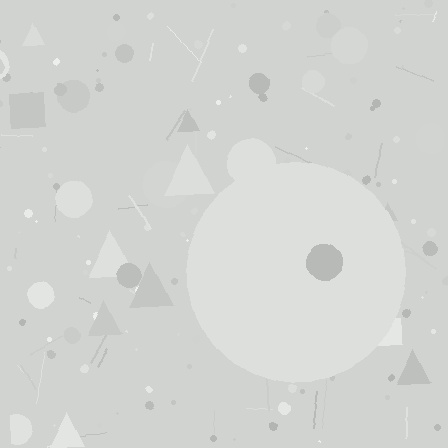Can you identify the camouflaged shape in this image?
The camouflaged shape is a circle.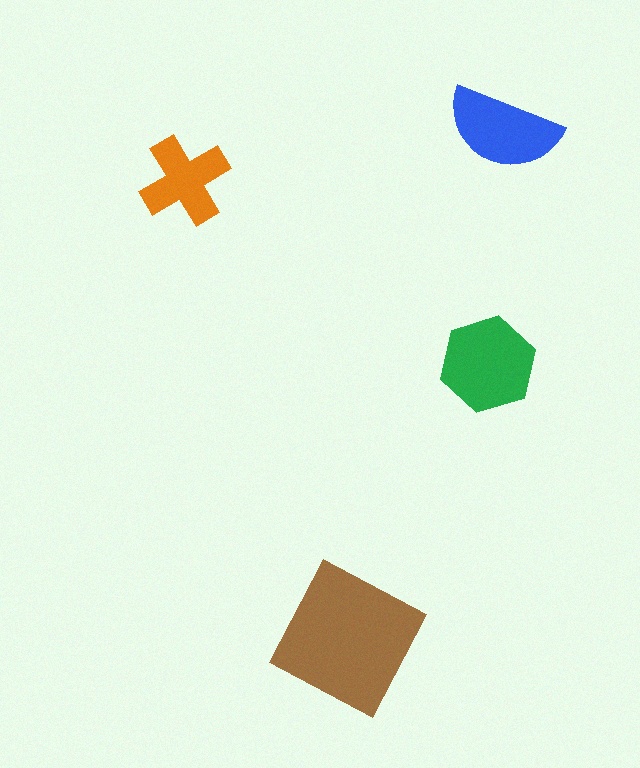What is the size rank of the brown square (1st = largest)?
1st.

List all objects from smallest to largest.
The orange cross, the blue semicircle, the green hexagon, the brown square.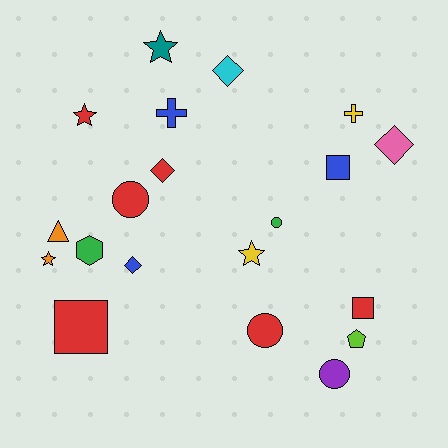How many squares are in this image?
There are 3 squares.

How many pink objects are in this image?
There is 1 pink object.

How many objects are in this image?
There are 20 objects.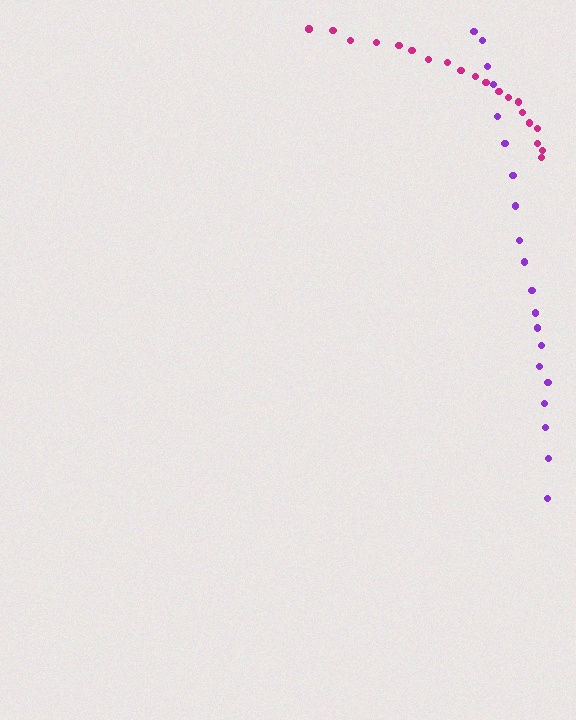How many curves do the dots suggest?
There are 2 distinct paths.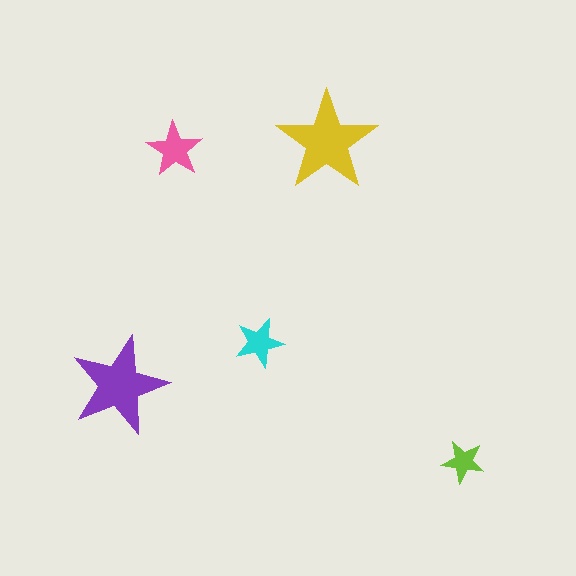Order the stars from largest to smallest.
the yellow one, the purple one, the pink one, the cyan one, the lime one.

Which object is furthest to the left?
The purple star is leftmost.